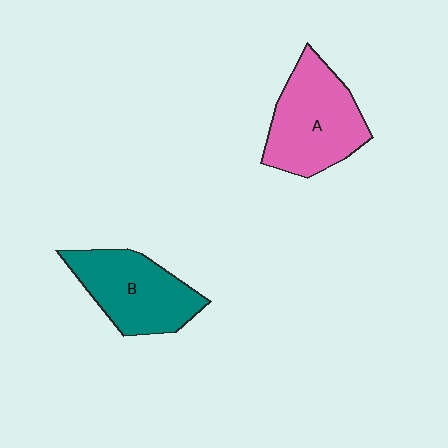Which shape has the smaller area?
Shape B (teal).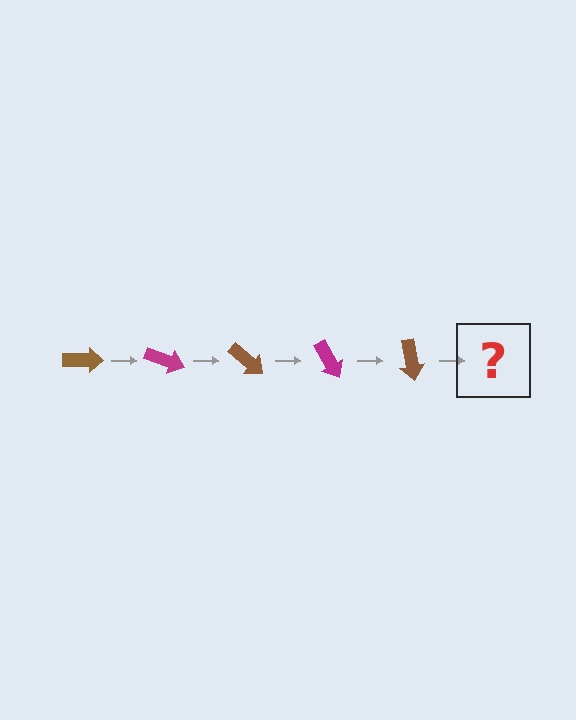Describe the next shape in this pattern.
It should be a magenta arrow, rotated 100 degrees from the start.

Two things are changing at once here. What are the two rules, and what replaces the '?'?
The two rules are that it rotates 20 degrees each step and the color cycles through brown and magenta. The '?' should be a magenta arrow, rotated 100 degrees from the start.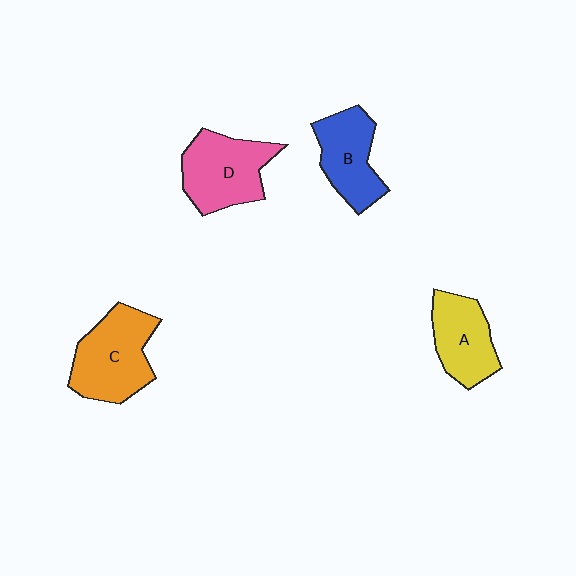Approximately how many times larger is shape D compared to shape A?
Approximately 1.2 times.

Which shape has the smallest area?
Shape A (yellow).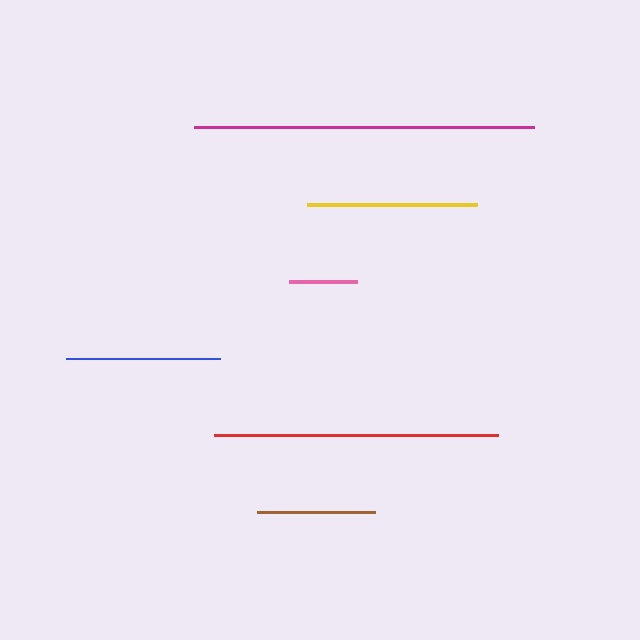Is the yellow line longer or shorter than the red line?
The red line is longer than the yellow line.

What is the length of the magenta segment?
The magenta segment is approximately 340 pixels long.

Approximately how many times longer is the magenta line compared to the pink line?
The magenta line is approximately 5.0 times the length of the pink line.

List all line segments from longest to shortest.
From longest to shortest: magenta, red, yellow, blue, brown, pink.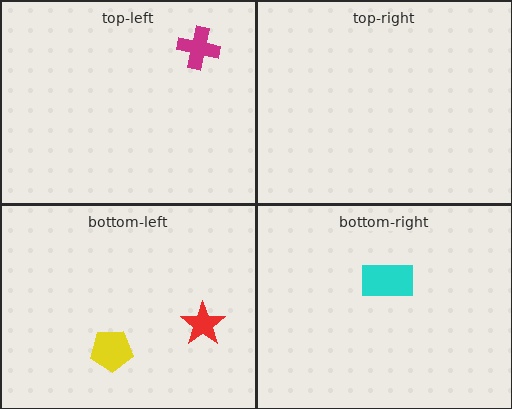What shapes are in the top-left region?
The magenta cross.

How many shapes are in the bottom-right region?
1.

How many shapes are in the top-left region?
1.